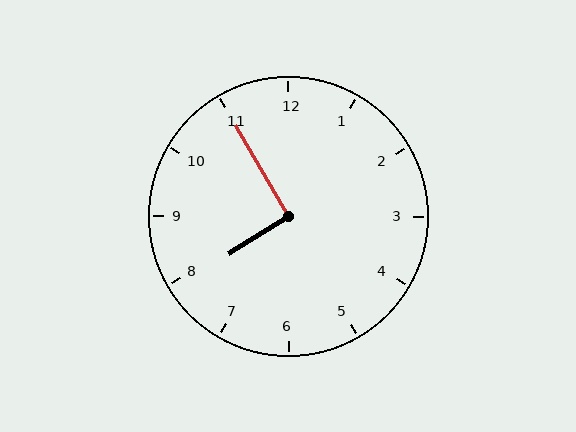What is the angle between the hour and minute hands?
Approximately 92 degrees.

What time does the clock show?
7:55.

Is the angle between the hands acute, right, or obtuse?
It is right.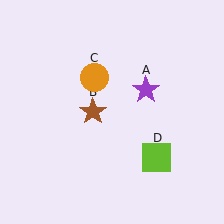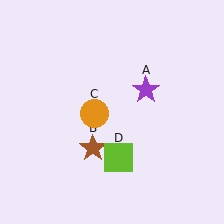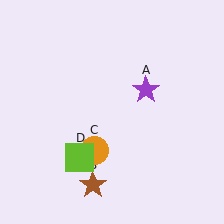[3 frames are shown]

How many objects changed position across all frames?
3 objects changed position: brown star (object B), orange circle (object C), lime square (object D).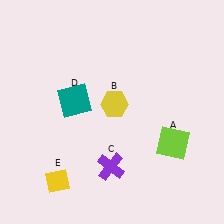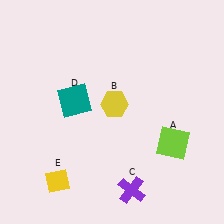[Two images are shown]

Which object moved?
The purple cross (C) moved down.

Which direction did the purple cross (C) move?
The purple cross (C) moved down.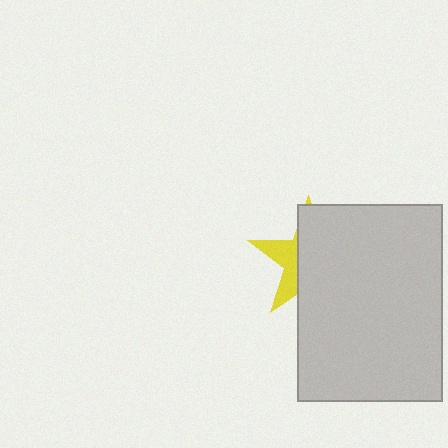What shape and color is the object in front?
The object in front is a light gray rectangle.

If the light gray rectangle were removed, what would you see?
You would see the complete yellow star.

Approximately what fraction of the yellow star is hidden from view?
Roughly 67% of the yellow star is hidden behind the light gray rectangle.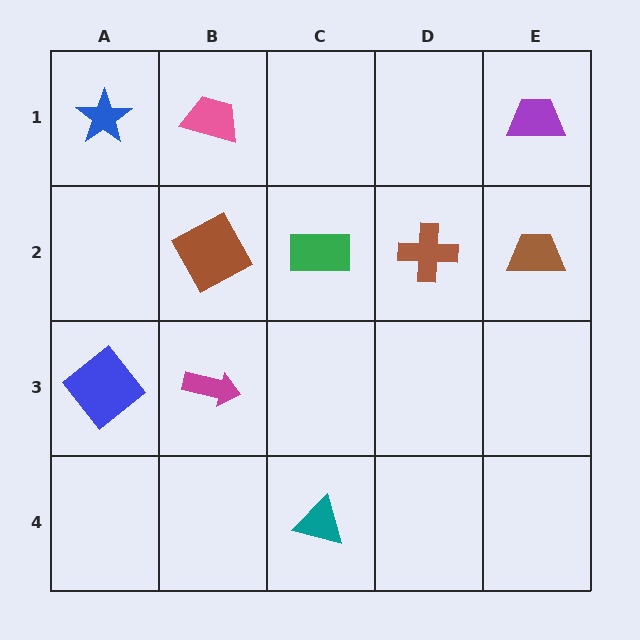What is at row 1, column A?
A blue star.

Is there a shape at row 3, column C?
No, that cell is empty.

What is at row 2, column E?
A brown trapezoid.